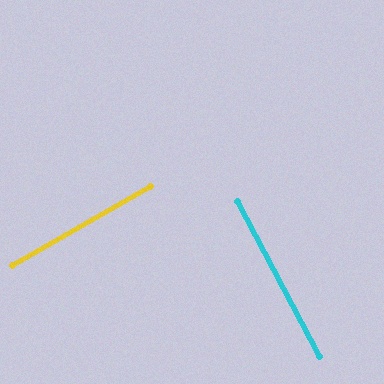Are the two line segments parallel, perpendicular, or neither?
Perpendicular — they meet at approximately 88°.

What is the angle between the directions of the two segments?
Approximately 88 degrees.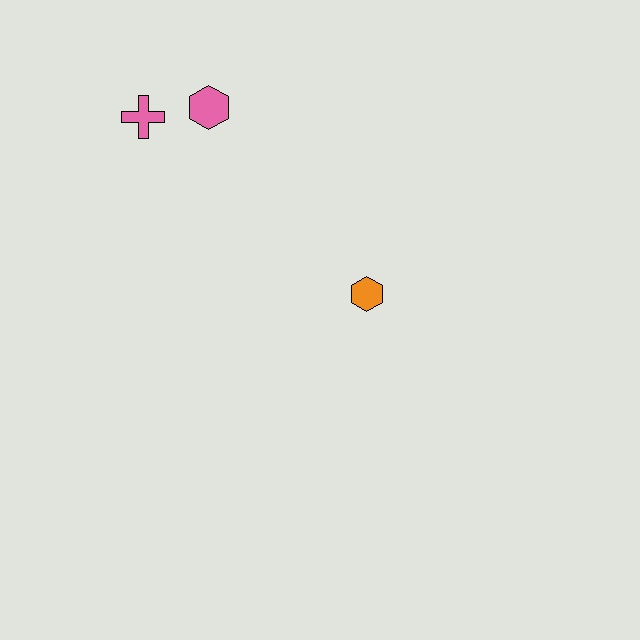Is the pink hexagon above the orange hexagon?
Yes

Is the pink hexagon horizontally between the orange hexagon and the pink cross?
Yes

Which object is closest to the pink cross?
The pink hexagon is closest to the pink cross.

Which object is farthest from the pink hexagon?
The orange hexagon is farthest from the pink hexagon.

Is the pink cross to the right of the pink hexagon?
No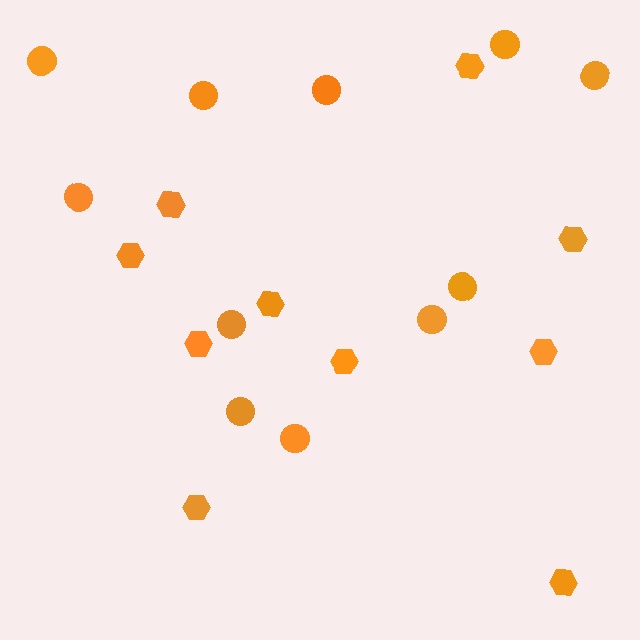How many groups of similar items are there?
There are 2 groups: one group of hexagons (10) and one group of circles (11).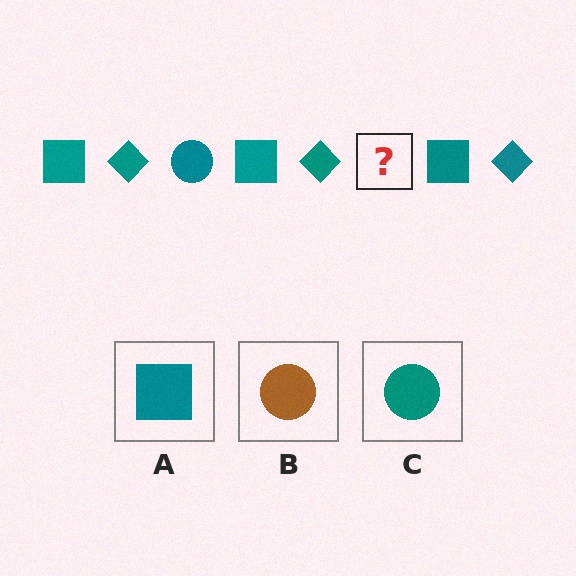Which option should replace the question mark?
Option C.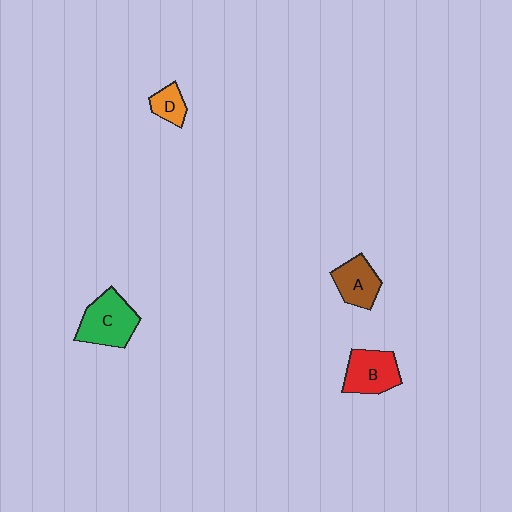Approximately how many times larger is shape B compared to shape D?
Approximately 2.0 times.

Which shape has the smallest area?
Shape D (orange).